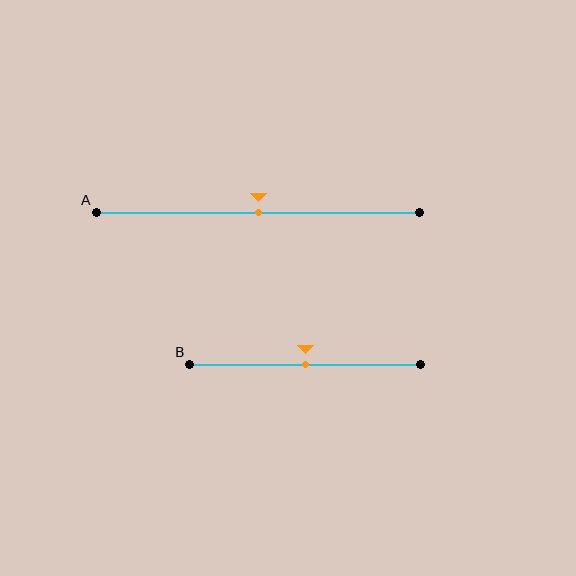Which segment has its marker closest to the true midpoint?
Segment A has its marker closest to the true midpoint.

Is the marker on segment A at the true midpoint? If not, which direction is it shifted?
Yes, the marker on segment A is at the true midpoint.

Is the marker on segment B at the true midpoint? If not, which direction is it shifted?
Yes, the marker on segment B is at the true midpoint.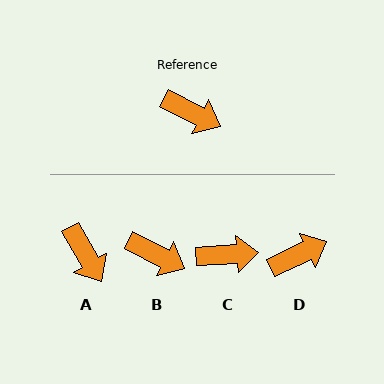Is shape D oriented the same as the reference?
No, it is off by about 52 degrees.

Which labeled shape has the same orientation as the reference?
B.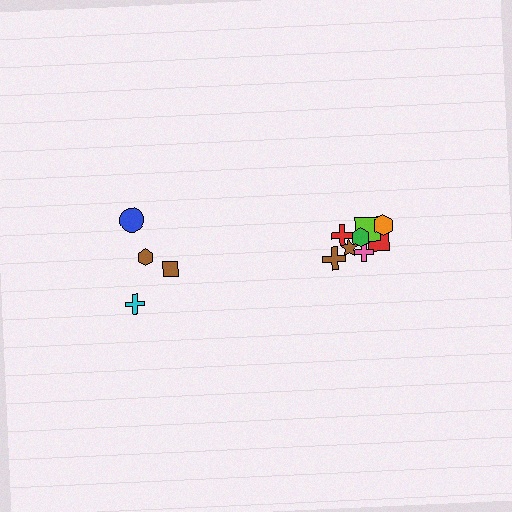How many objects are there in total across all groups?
There are 12 objects.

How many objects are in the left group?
There are 4 objects.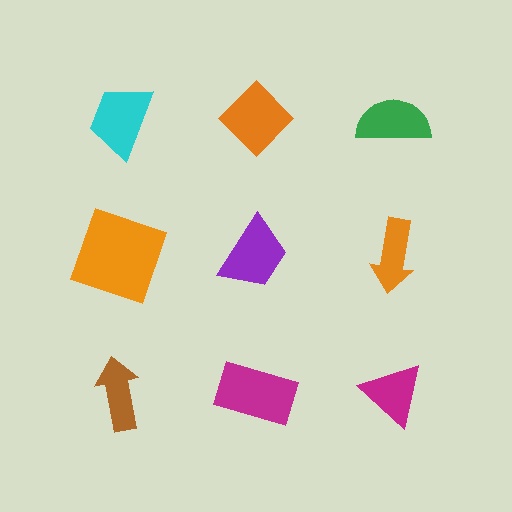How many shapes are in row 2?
3 shapes.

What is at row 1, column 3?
A green semicircle.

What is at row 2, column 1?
An orange square.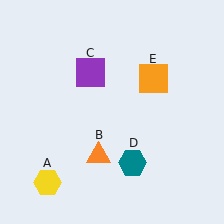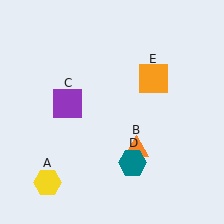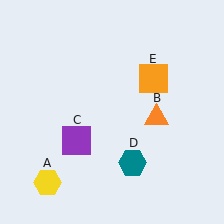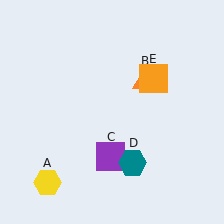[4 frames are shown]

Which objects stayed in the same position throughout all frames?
Yellow hexagon (object A) and teal hexagon (object D) and orange square (object E) remained stationary.